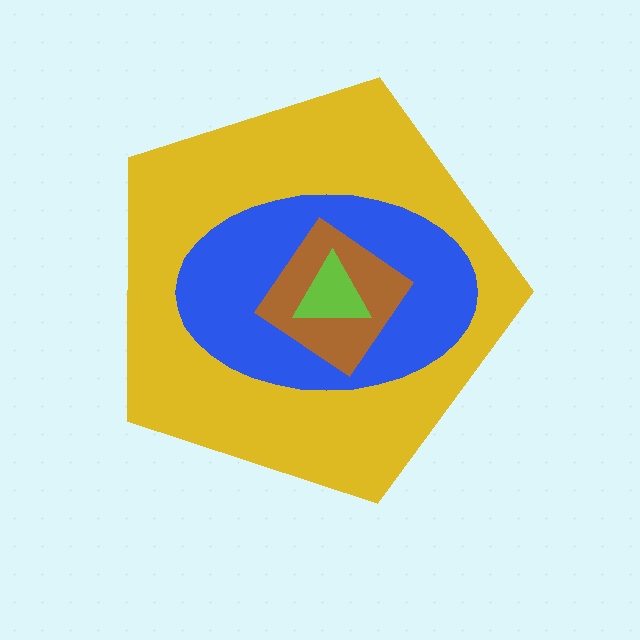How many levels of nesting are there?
4.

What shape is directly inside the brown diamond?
The lime triangle.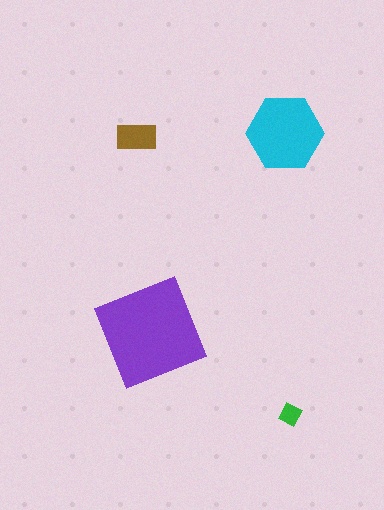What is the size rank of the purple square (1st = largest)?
1st.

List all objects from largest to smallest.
The purple square, the cyan hexagon, the brown rectangle, the green diamond.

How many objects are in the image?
There are 4 objects in the image.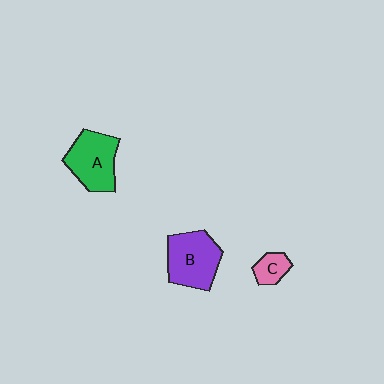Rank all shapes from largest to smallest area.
From largest to smallest: B (purple), A (green), C (pink).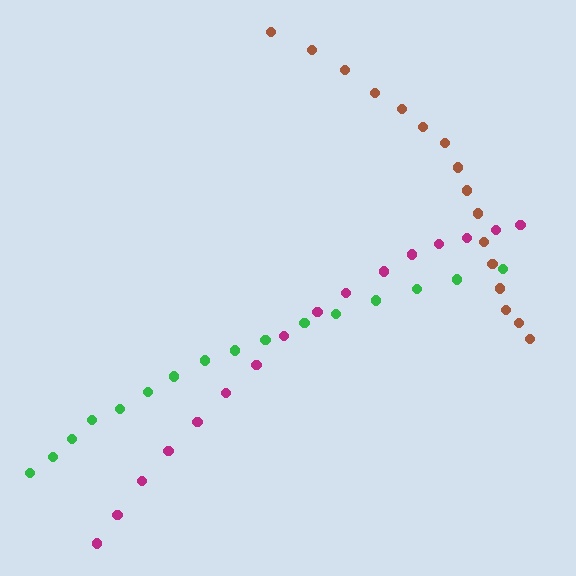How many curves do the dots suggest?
There are 3 distinct paths.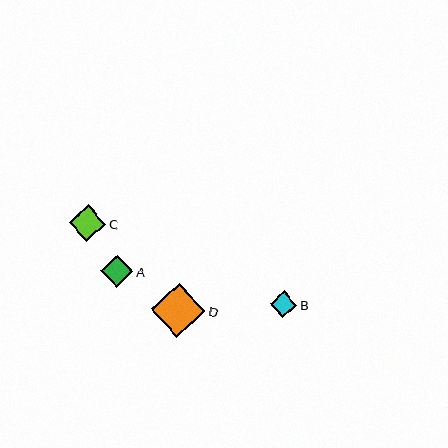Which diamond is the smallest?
Diamond B is the smallest with a size of approximately 27 pixels.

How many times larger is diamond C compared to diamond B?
Diamond C is approximately 1.4 times the size of diamond B.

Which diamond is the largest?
Diamond D is the largest with a size of approximately 55 pixels.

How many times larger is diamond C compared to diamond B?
Diamond C is approximately 1.4 times the size of diamond B.